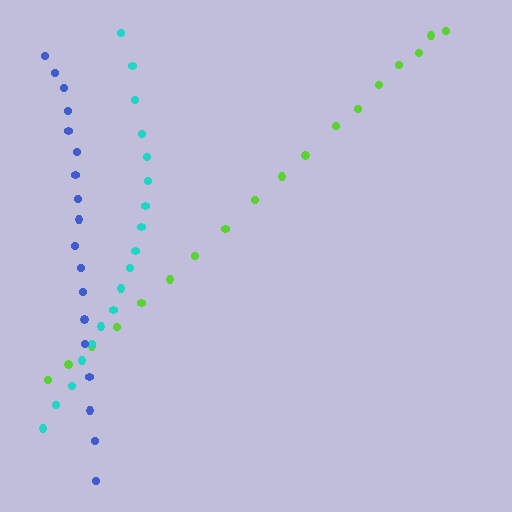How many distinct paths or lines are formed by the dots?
There are 3 distinct paths.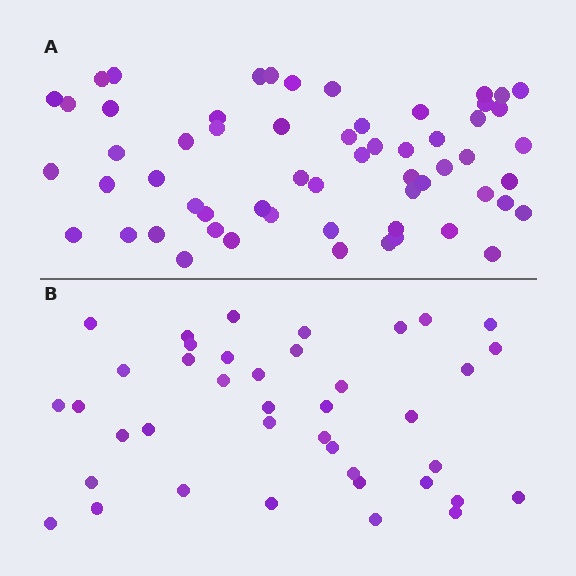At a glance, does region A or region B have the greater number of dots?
Region A (the top region) has more dots.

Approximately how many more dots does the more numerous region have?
Region A has approximately 20 more dots than region B.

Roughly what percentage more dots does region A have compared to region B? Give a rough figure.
About 50% more.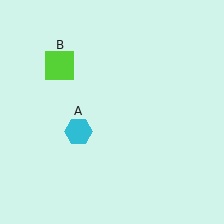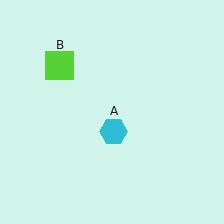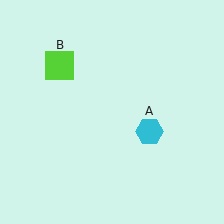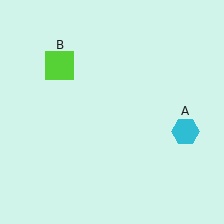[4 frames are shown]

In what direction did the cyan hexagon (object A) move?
The cyan hexagon (object A) moved right.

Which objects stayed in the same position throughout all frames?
Lime square (object B) remained stationary.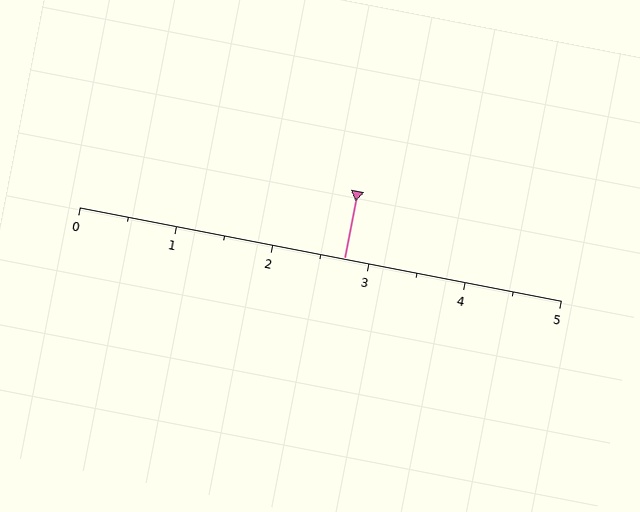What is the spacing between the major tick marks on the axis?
The major ticks are spaced 1 apart.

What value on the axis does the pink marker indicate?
The marker indicates approximately 2.8.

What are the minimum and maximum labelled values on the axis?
The axis runs from 0 to 5.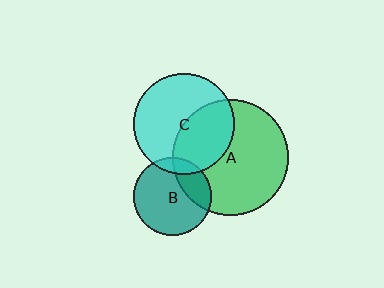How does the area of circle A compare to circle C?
Approximately 1.3 times.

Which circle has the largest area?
Circle A (green).